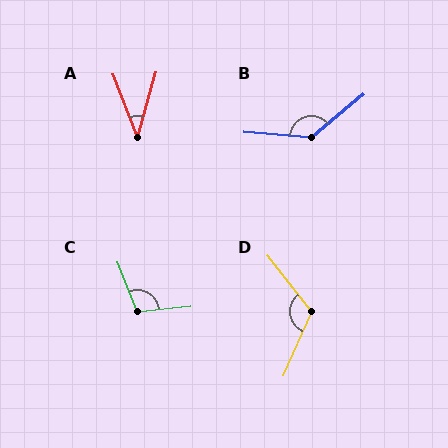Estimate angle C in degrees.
Approximately 105 degrees.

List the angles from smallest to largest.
A (37°), C (105°), D (118°), B (136°).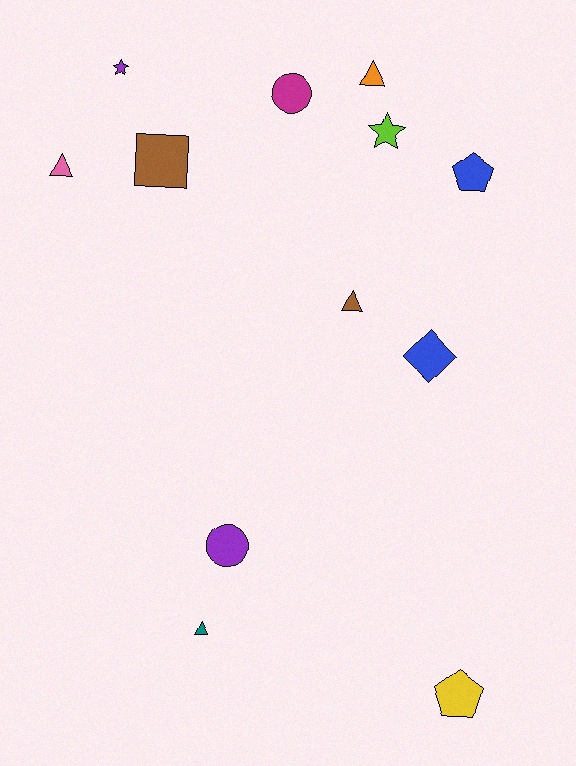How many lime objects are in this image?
There is 1 lime object.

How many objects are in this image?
There are 12 objects.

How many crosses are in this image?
There are no crosses.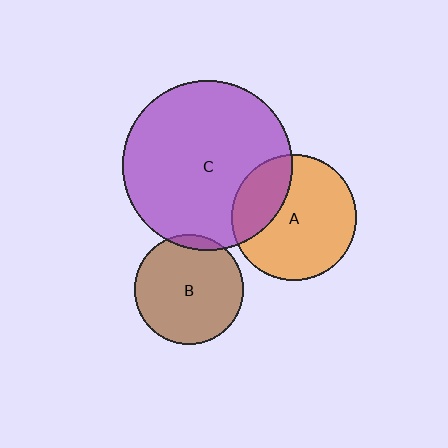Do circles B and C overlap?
Yes.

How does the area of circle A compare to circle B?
Approximately 1.3 times.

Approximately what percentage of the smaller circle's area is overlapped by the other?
Approximately 5%.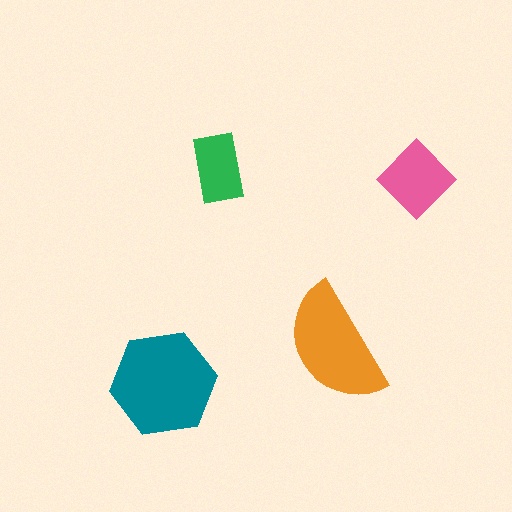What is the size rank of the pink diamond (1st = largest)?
3rd.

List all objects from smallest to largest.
The green rectangle, the pink diamond, the orange semicircle, the teal hexagon.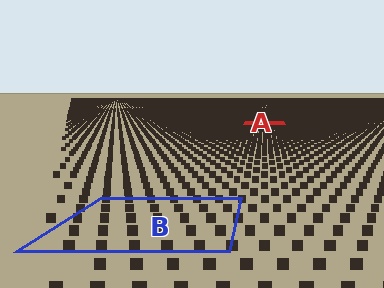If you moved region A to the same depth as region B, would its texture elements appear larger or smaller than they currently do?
They would appear larger. At a closer depth, the same texture elements are projected at a bigger on-screen size.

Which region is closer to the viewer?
Region B is closer. The texture elements there are larger and more spread out.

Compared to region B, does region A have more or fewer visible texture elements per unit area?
Region A has more texture elements per unit area — they are packed more densely because it is farther away.